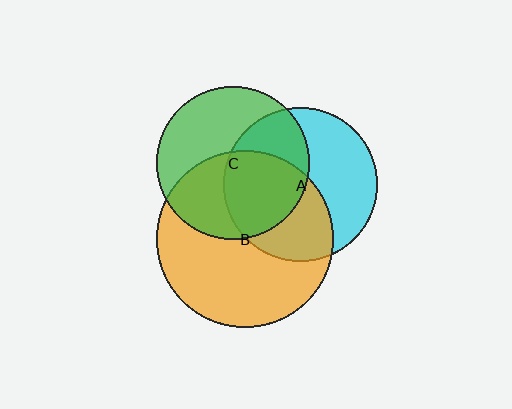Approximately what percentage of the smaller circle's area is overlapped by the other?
Approximately 50%.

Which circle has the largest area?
Circle B (orange).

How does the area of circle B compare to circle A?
Approximately 1.3 times.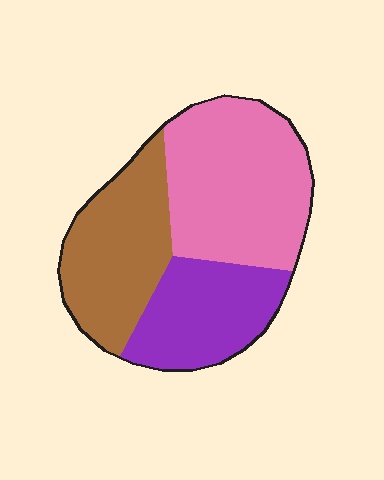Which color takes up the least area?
Purple, at roughly 25%.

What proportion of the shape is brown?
Brown takes up between a quarter and a half of the shape.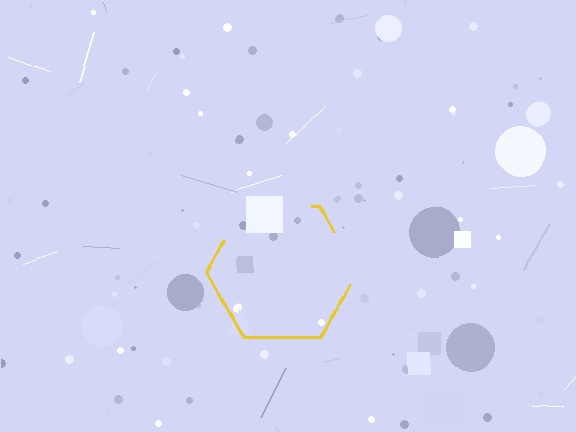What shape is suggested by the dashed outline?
The dashed outline suggests a hexagon.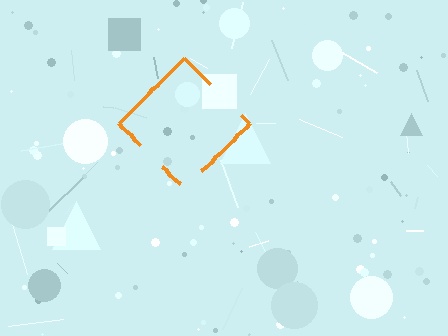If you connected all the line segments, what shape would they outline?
They would outline a diamond.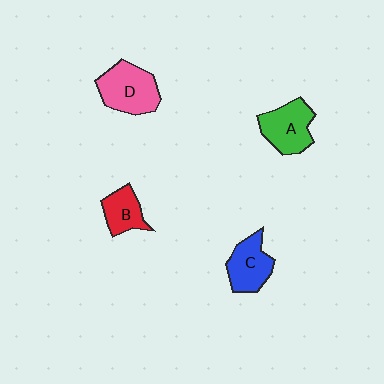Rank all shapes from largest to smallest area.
From largest to smallest: D (pink), A (green), C (blue), B (red).